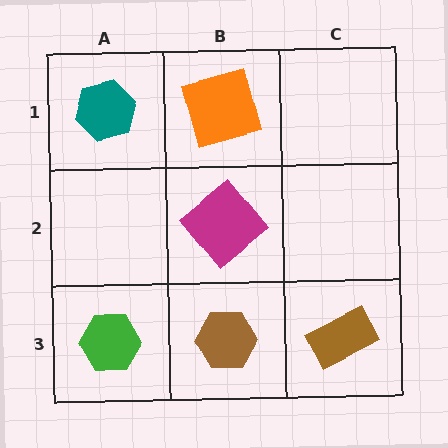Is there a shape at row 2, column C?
No, that cell is empty.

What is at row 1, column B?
An orange square.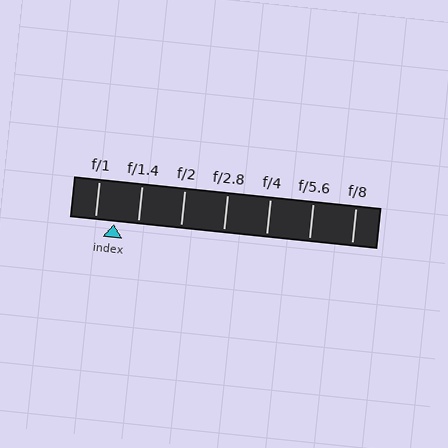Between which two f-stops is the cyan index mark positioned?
The index mark is between f/1 and f/1.4.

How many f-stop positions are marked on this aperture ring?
There are 7 f-stop positions marked.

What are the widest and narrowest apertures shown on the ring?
The widest aperture shown is f/1 and the narrowest is f/8.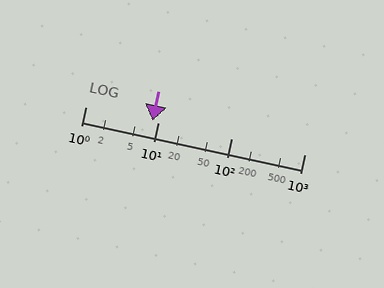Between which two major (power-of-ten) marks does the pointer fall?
The pointer is between 1 and 10.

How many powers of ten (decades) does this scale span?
The scale spans 3 decades, from 1 to 1000.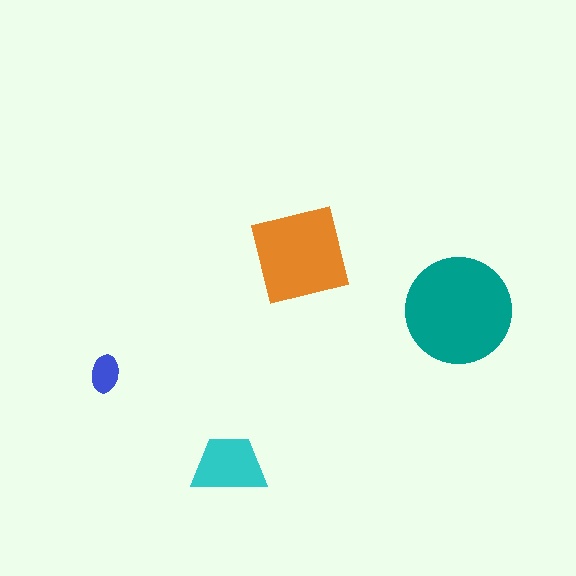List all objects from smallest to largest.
The blue ellipse, the cyan trapezoid, the orange square, the teal circle.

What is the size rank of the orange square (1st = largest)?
2nd.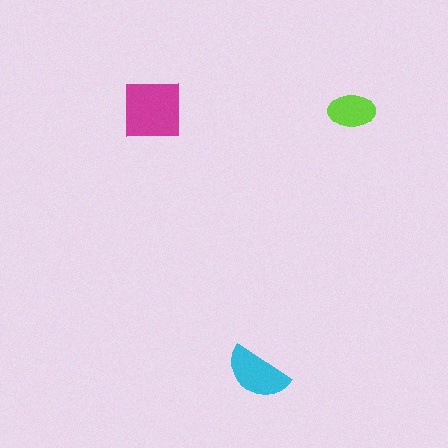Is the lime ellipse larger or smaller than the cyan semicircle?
Smaller.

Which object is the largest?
The magenta square.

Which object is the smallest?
The lime ellipse.